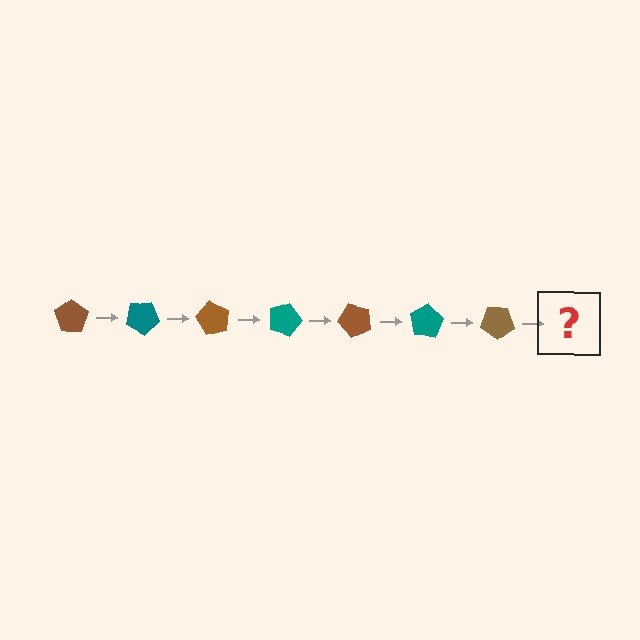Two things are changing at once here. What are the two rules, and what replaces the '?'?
The two rules are that it rotates 30 degrees each step and the color cycles through brown and teal. The '?' should be a teal pentagon, rotated 210 degrees from the start.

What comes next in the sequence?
The next element should be a teal pentagon, rotated 210 degrees from the start.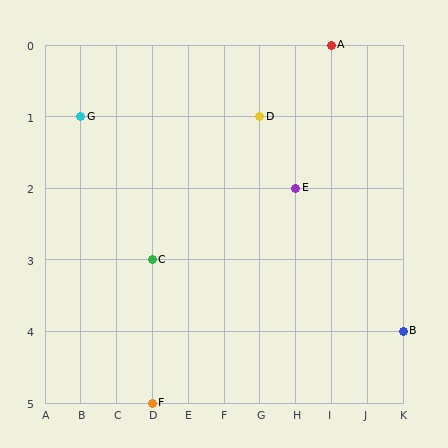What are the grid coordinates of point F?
Point F is at grid coordinates (D, 5).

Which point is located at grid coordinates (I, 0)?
Point A is at (I, 0).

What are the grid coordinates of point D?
Point D is at grid coordinates (G, 1).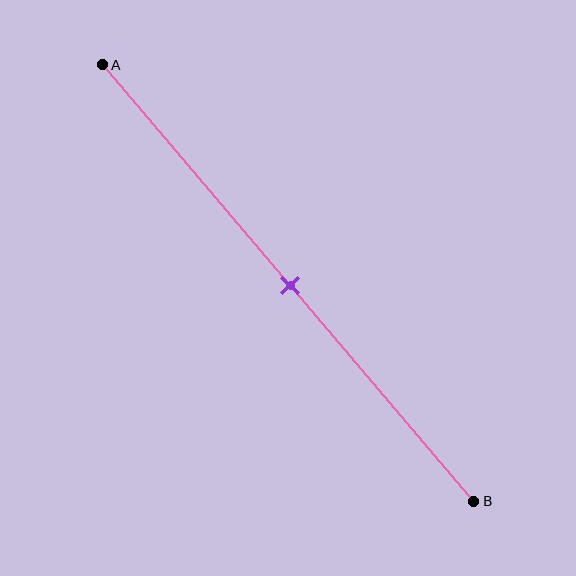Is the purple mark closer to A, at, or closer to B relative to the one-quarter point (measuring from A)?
The purple mark is closer to point B than the one-quarter point of segment AB.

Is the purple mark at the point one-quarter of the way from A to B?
No, the mark is at about 50% from A, not at the 25% one-quarter point.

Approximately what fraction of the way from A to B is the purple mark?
The purple mark is approximately 50% of the way from A to B.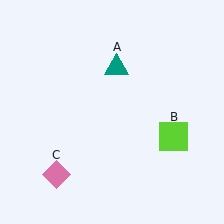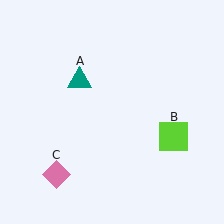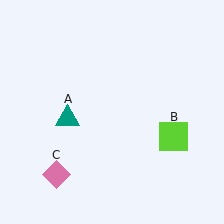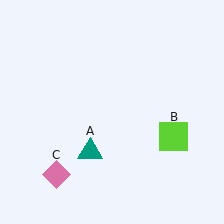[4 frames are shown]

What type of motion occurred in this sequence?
The teal triangle (object A) rotated counterclockwise around the center of the scene.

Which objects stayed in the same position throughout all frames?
Lime square (object B) and pink diamond (object C) remained stationary.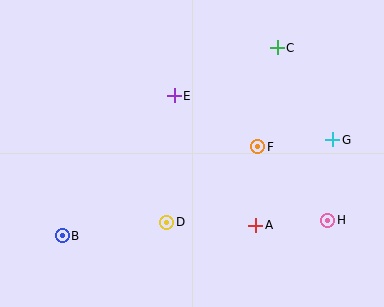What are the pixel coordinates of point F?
Point F is at (258, 147).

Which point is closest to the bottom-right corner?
Point H is closest to the bottom-right corner.